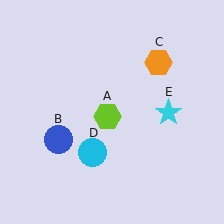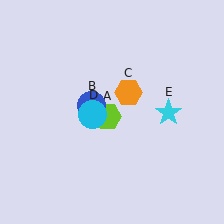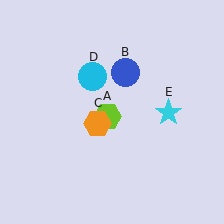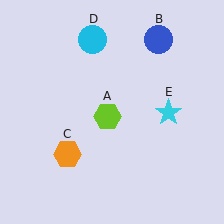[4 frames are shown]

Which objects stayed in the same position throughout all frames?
Lime hexagon (object A) and cyan star (object E) remained stationary.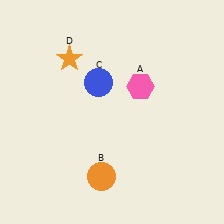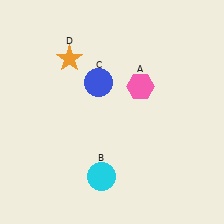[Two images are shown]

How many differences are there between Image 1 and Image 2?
There is 1 difference between the two images.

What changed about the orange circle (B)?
In Image 1, B is orange. In Image 2, it changed to cyan.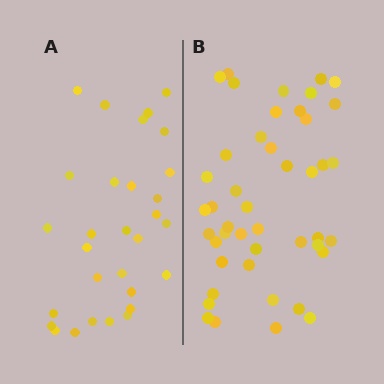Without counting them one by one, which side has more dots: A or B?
Region B (the right region) has more dots.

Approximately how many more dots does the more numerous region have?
Region B has approximately 15 more dots than region A.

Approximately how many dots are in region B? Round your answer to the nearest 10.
About 40 dots. (The exact count is 45, which rounds to 40.)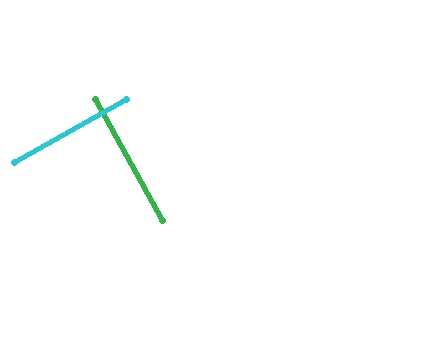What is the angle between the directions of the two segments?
Approximately 90 degrees.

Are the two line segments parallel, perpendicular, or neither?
Perpendicular — they meet at approximately 90°.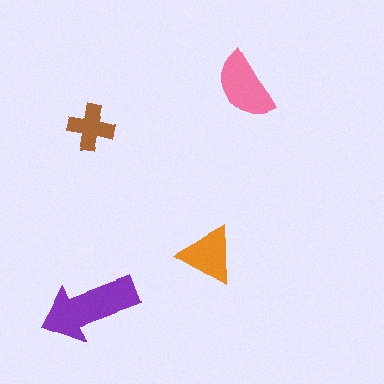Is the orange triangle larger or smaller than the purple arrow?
Smaller.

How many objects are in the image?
There are 4 objects in the image.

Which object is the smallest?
The brown cross.